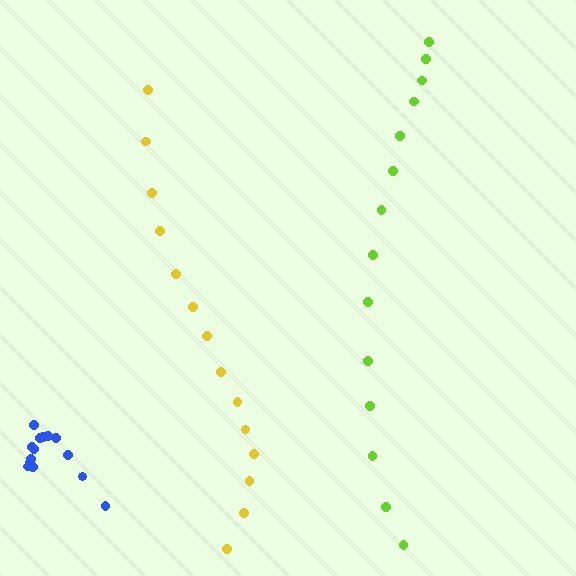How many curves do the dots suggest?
There are 3 distinct paths.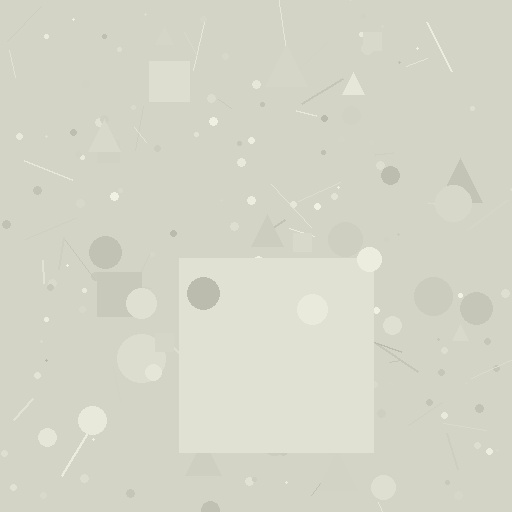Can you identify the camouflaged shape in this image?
The camouflaged shape is a square.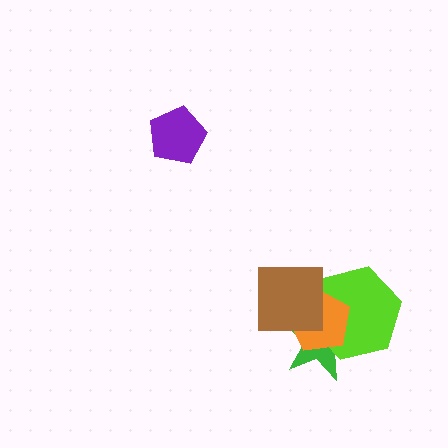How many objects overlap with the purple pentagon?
0 objects overlap with the purple pentagon.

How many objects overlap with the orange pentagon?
3 objects overlap with the orange pentagon.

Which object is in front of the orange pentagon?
The brown square is in front of the orange pentagon.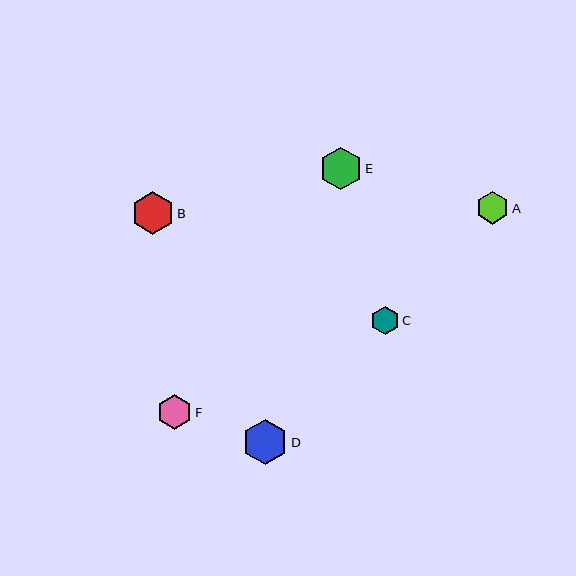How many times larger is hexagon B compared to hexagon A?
Hexagon B is approximately 1.3 times the size of hexagon A.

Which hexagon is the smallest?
Hexagon C is the smallest with a size of approximately 29 pixels.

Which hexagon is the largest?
Hexagon D is the largest with a size of approximately 45 pixels.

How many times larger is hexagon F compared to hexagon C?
Hexagon F is approximately 1.2 times the size of hexagon C.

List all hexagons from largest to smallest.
From largest to smallest: D, B, E, F, A, C.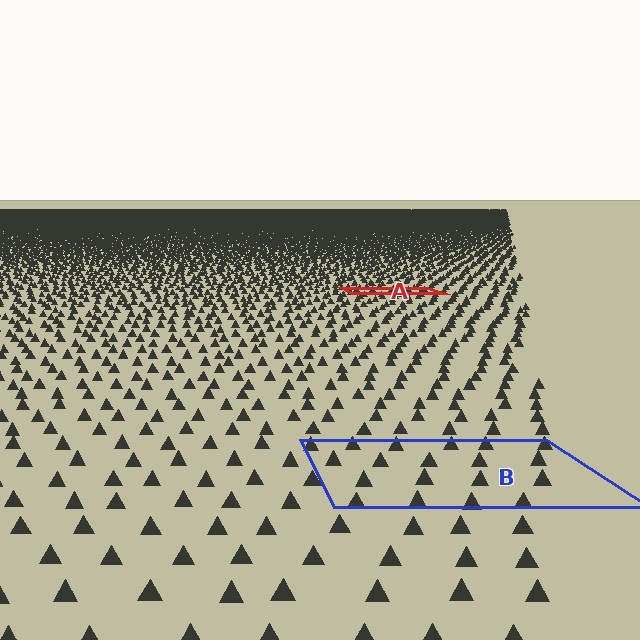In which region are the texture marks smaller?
The texture marks are smaller in region A, because it is farther away.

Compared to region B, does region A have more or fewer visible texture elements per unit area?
Region A has more texture elements per unit area — they are packed more densely because it is farther away.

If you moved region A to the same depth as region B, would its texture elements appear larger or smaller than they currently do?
They would appear larger. At a closer depth, the same texture elements are projected at a bigger on-screen size.